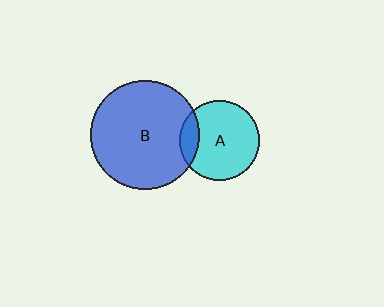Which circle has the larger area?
Circle B (blue).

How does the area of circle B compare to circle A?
Approximately 1.9 times.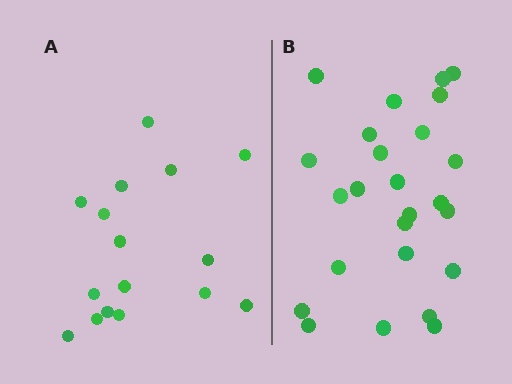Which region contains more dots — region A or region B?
Region B (the right region) has more dots.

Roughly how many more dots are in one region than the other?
Region B has roughly 8 or so more dots than region A.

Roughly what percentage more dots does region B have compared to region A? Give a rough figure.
About 55% more.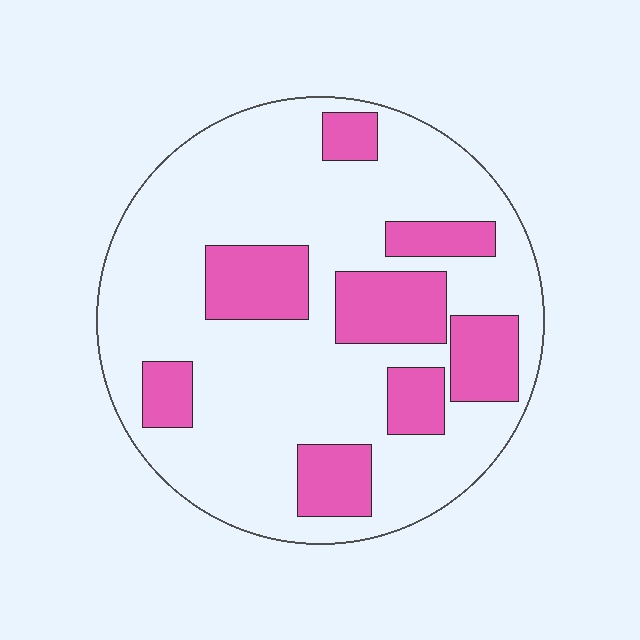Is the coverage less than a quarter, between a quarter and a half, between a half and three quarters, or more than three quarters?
Between a quarter and a half.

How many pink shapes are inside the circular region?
8.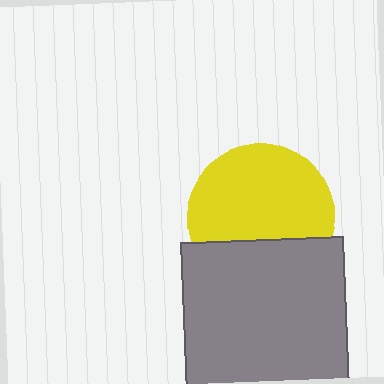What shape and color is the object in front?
The object in front is a gray square.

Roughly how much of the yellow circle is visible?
Most of it is visible (roughly 68%).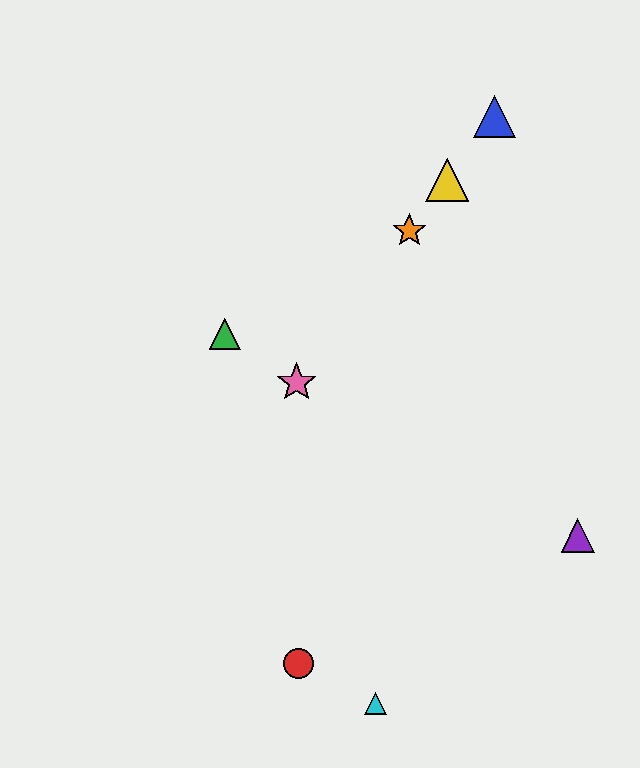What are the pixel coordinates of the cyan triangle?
The cyan triangle is at (375, 703).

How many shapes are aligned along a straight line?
4 shapes (the blue triangle, the yellow triangle, the orange star, the pink star) are aligned along a straight line.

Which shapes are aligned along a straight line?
The blue triangle, the yellow triangle, the orange star, the pink star are aligned along a straight line.